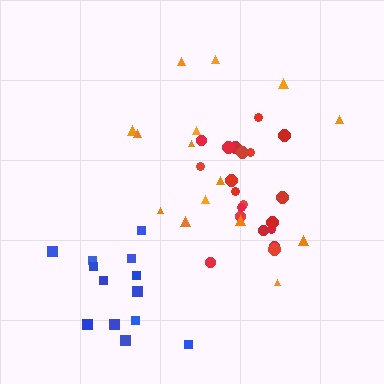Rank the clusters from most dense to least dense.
red, blue, orange.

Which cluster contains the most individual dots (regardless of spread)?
Red (20).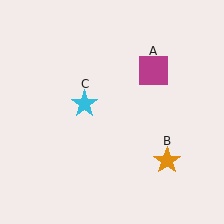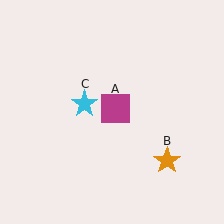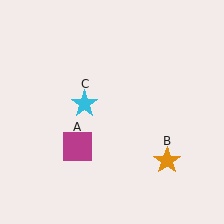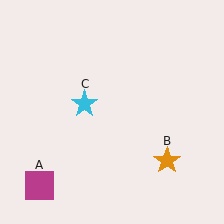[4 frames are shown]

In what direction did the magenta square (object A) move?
The magenta square (object A) moved down and to the left.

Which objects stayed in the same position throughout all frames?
Orange star (object B) and cyan star (object C) remained stationary.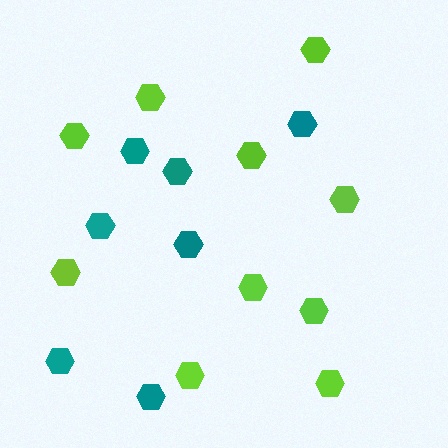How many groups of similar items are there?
There are 2 groups: one group of lime hexagons (10) and one group of teal hexagons (7).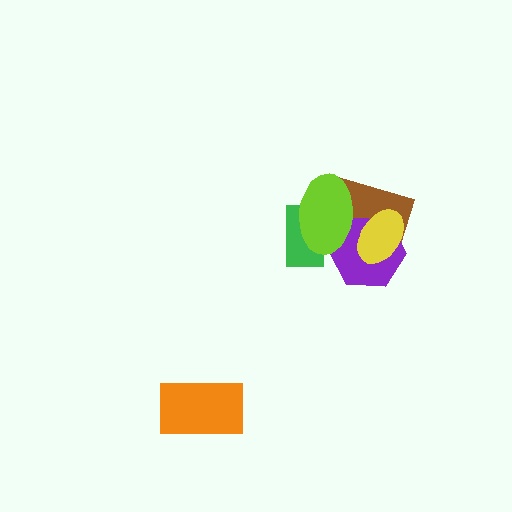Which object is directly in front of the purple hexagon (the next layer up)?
The lime ellipse is directly in front of the purple hexagon.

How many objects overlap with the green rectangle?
1 object overlaps with the green rectangle.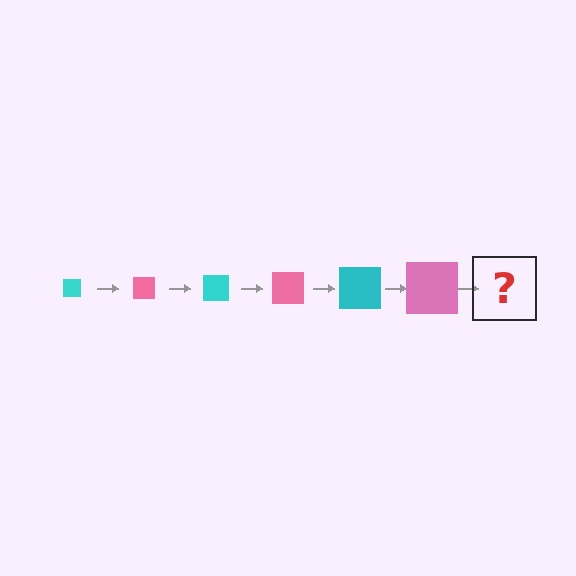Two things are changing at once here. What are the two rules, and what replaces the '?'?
The two rules are that the square grows larger each step and the color cycles through cyan and pink. The '?' should be a cyan square, larger than the previous one.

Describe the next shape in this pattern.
It should be a cyan square, larger than the previous one.